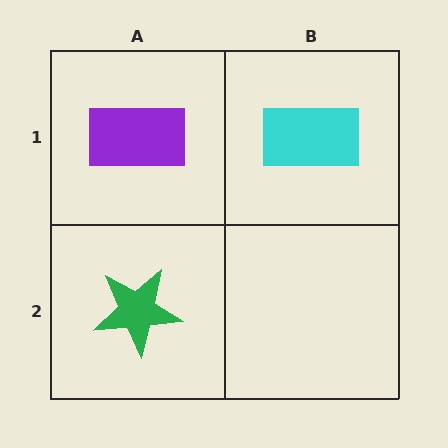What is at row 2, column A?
A green star.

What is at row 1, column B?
A cyan rectangle.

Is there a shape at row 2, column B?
No, that cell is empty.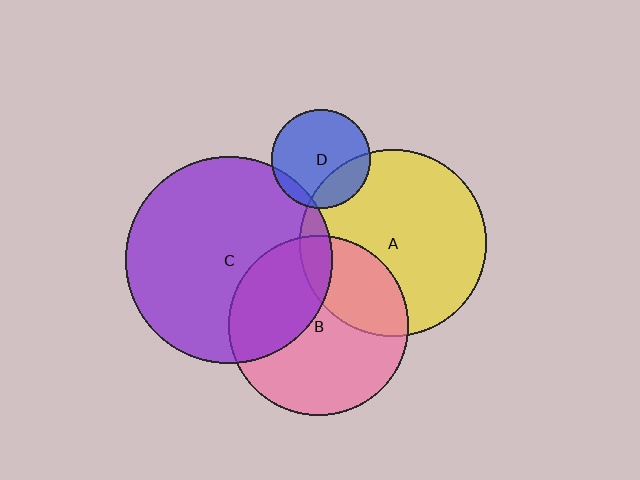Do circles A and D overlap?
Yes.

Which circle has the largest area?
Circle C (purple).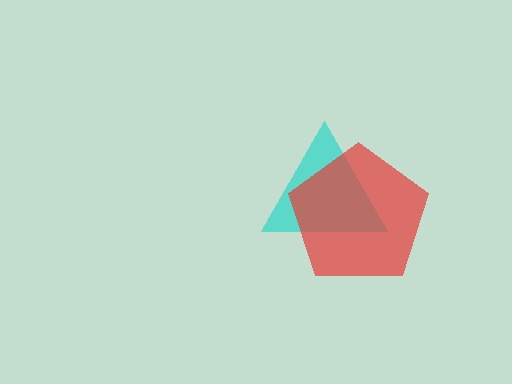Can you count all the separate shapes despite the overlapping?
Yes, there are 2 separate shapes.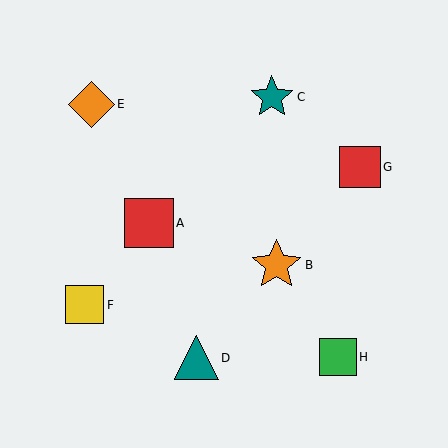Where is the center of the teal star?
The center of the teal star is at (272, 97).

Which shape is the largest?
The orange star (labeled B) is the largest.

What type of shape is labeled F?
Shape F is a yellow square.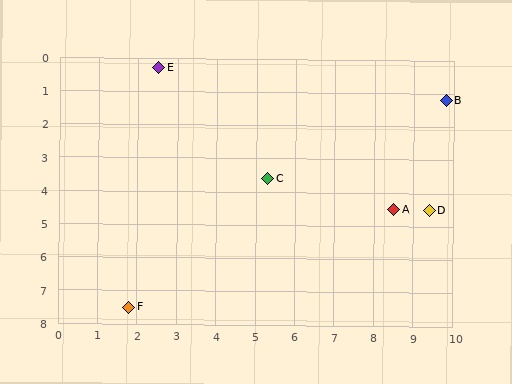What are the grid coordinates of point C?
Point C is at approximately (5.3, 3.6).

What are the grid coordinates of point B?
Point B is at approximately (9.8, 1.2).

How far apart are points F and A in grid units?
Points F and A are about 7.3 grid units apart.